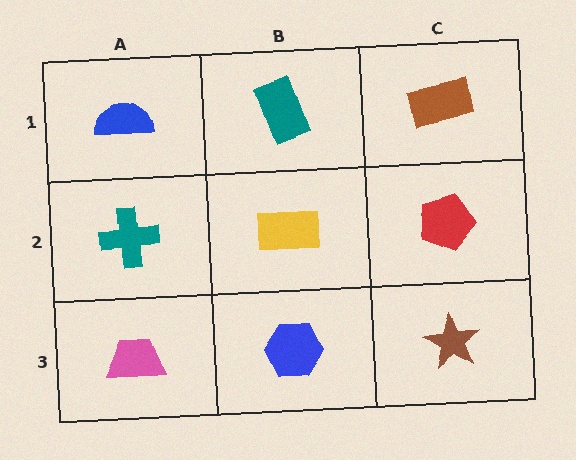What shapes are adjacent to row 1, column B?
A yellow rectangle (row 2, column B), a blue semicircle (row 1, column A), a brown rectangle (row 1, column C).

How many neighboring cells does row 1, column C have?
2.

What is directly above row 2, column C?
A brown rectangle.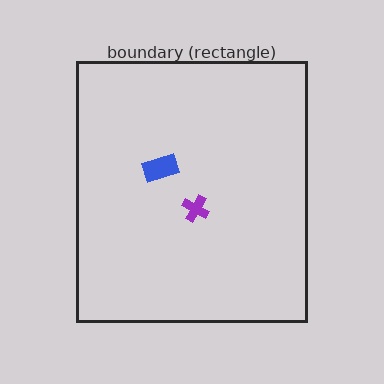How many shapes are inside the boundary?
2 inside, 0 outside.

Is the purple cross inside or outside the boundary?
Inside.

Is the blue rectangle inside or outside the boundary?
Inside.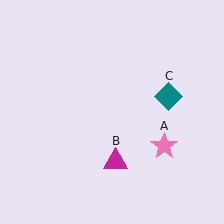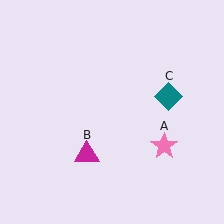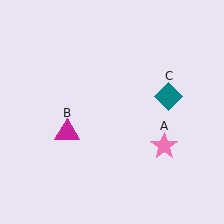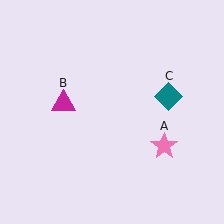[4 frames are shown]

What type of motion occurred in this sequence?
The magenta triangle (object B) rotated clockwise around the center of the scene.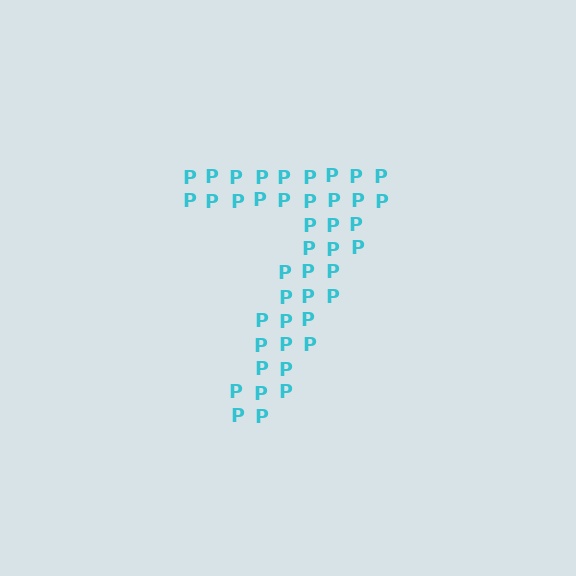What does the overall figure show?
The overall figure shows the digit 7.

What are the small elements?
The small elements are letter P's.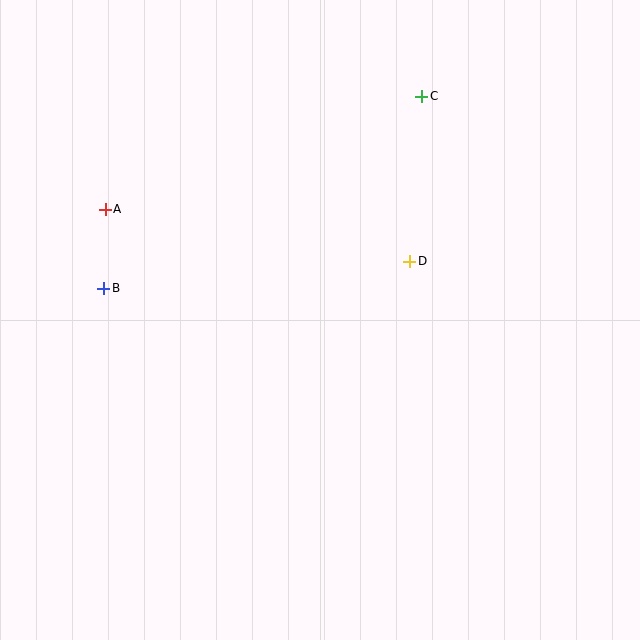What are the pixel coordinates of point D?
Point D is at (410, 261).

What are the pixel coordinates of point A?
Point A is at (105, 209).